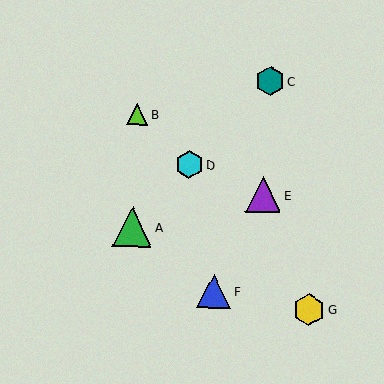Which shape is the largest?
The green triangle (labeled A) is the largest.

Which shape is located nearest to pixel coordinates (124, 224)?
The green triangle (labeled A) at (132, 227) is nearest to that location.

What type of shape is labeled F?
Shape F is a blue triangle.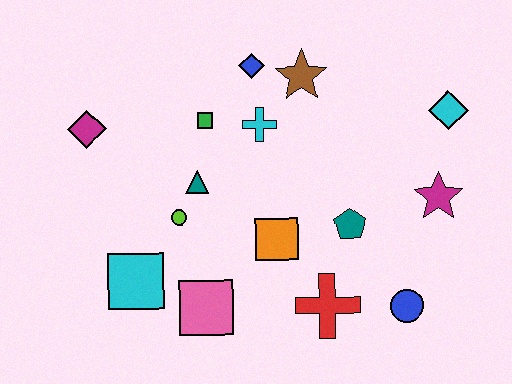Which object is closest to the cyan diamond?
The magenta star is closest to the cyan diamond.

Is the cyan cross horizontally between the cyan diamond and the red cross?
No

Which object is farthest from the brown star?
The cyan square is farthest from the brown star.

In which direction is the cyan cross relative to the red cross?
The cyan cross is above the red cross.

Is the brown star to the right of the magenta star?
No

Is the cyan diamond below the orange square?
No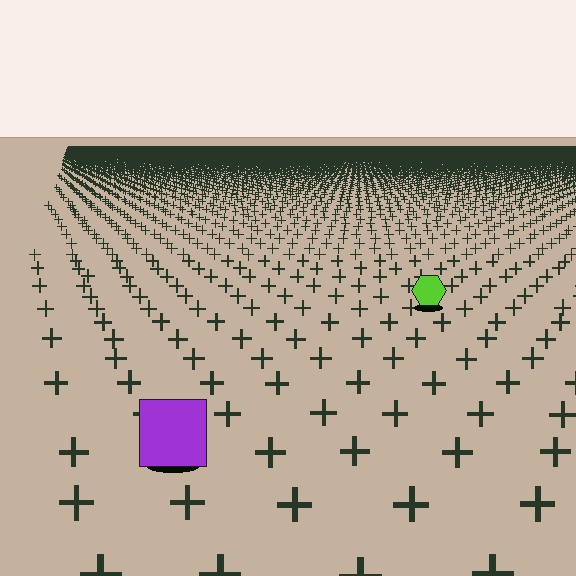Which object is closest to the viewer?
The purple square is closest. The texture marks near it are larger and more spread out.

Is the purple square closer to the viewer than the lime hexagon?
Yes. The purple square is closer — you can tell from the texture gradient: the ground texture is coarser near it.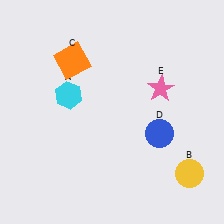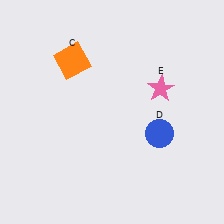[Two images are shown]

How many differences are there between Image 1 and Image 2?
There are 2 differences between the two images.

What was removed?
The cyan hexagon (A), the yellow circle (B) were removed in Image 2.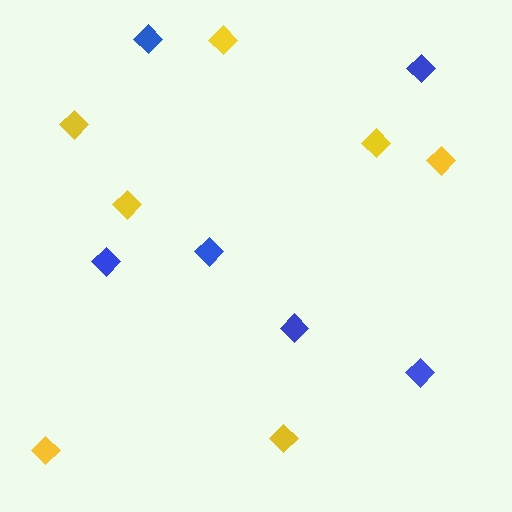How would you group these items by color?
There are 2 groups: one group of blue diamonds (6) and one group of yellow diamonds (7).